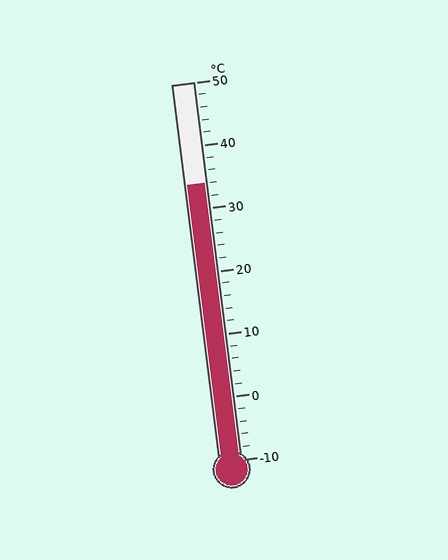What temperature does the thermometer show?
The thermometer shows approximately 34°C.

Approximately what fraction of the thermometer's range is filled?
The thermometer is filled to approximately 75% of its range.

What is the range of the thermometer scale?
The thermometer scale ranges from -10°C to 50°C.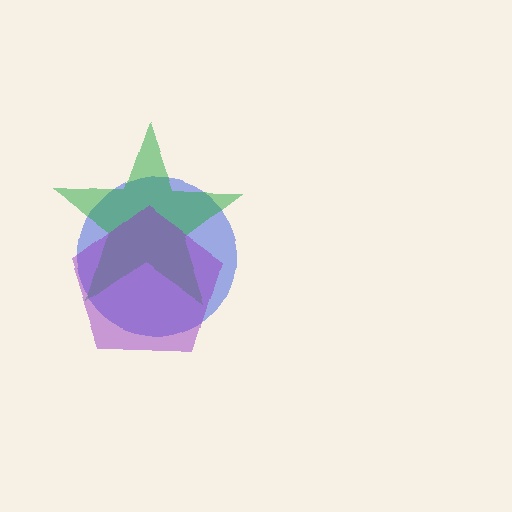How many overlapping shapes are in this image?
There are 3 overlapping shapes in the image.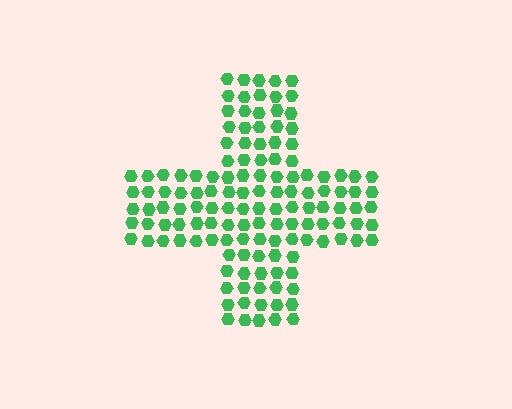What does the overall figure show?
The overall figure shows a cross.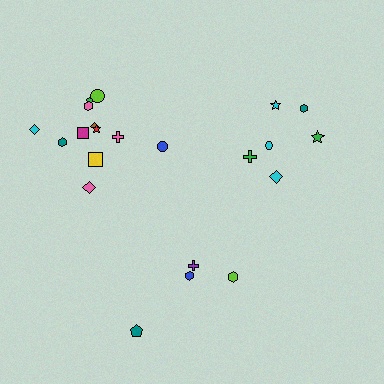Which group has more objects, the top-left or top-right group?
The top-left group.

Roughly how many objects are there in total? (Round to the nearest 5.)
Roughly 20 objects in total.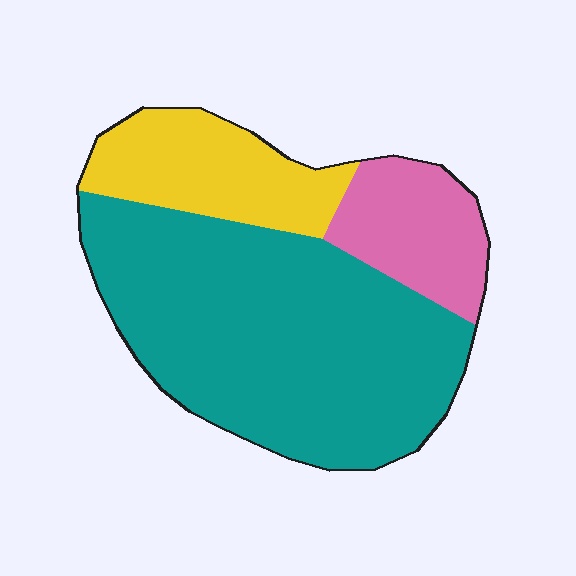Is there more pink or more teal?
Teal.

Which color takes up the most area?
Teal, at roughly 65%.